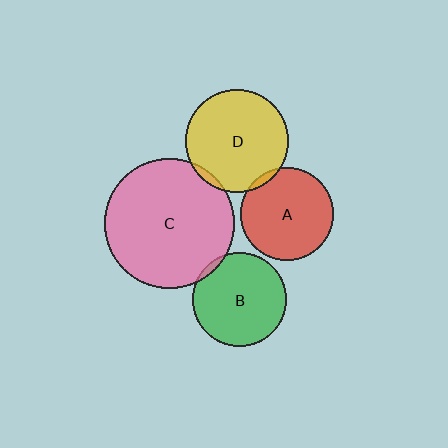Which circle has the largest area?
Circle C (pink).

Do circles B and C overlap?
Yes.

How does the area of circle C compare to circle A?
Approximately 2.0 times.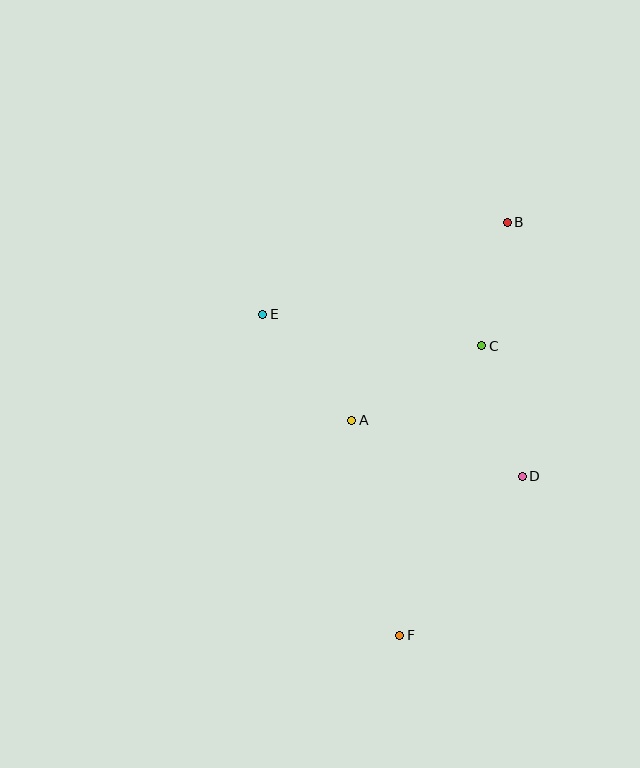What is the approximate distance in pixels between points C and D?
The distance between C and D is approximately 137 pixels.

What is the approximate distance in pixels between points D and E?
The distance between D and E is approximately 306 pixels.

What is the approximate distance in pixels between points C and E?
The distance between C and E is approximately 221 pixels.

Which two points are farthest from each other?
Points B and F are farthest from each other.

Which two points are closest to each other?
Points B and C are closest to each other.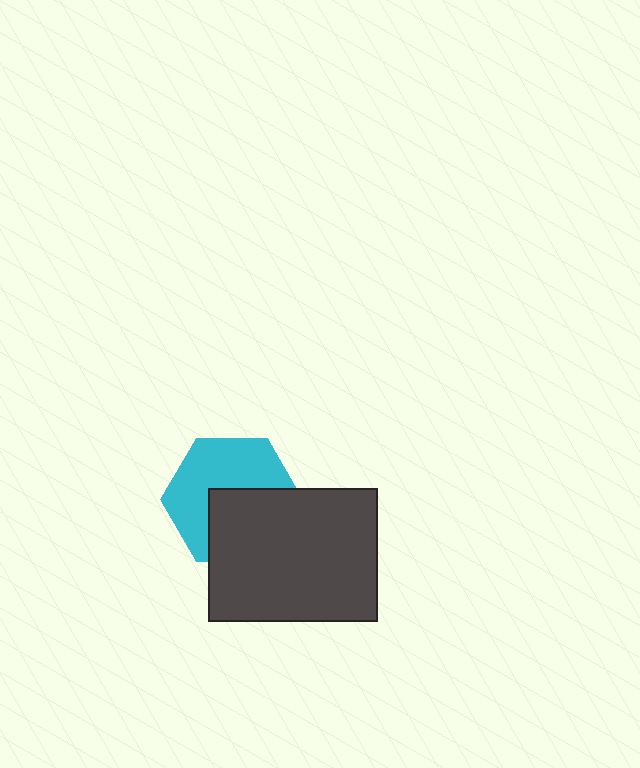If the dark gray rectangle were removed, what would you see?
You would see the complete cyan hexagon.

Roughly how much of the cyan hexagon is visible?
About half of it is visible (roughly 55%).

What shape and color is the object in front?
The object in front is a dark gray rectangle.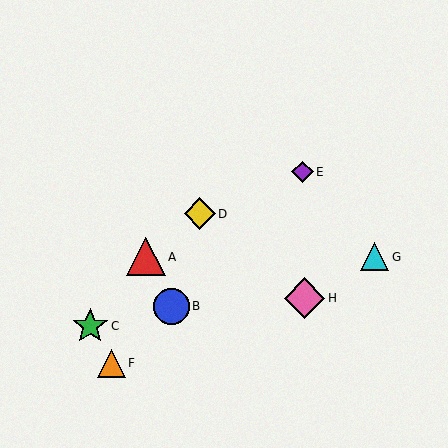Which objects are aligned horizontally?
Objects A, G are aligned horizontally.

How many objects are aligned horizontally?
2 objects (A, G) are aligned horizontally.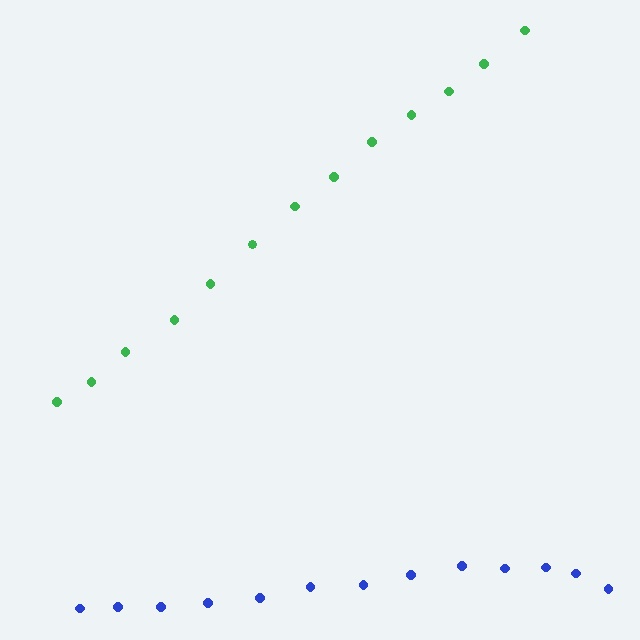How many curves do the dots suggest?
There are 2 distinct paths.